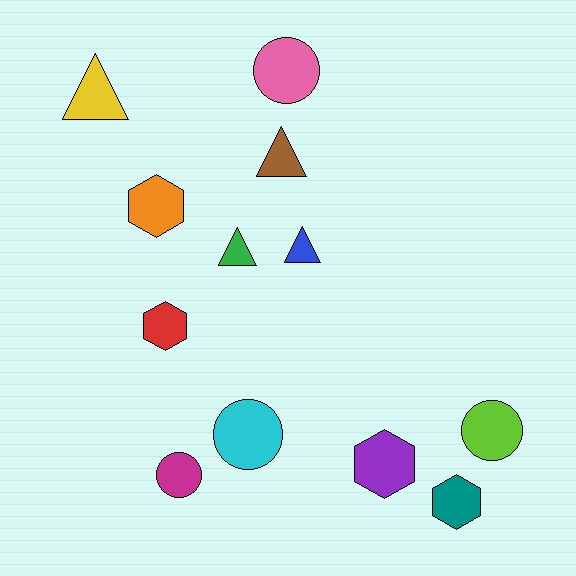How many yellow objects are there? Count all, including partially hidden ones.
There is 1 yellow object.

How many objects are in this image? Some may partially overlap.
There are 12 objects.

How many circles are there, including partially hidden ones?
There are 4 circles.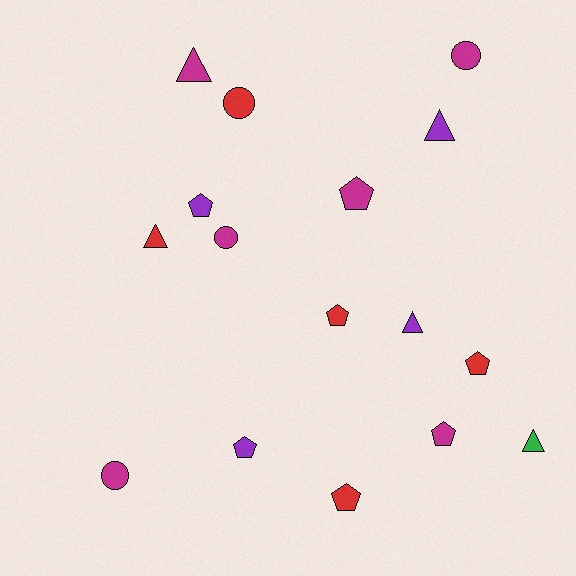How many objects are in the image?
There are 16 objects.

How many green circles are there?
There are no green circles.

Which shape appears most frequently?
Pentagon, with 7 objects.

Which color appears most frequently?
Magenta, with 6 objects.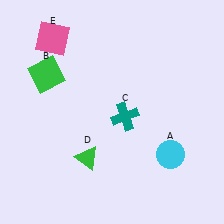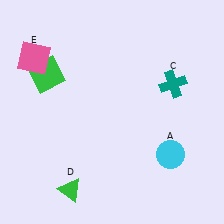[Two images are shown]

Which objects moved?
The objects that moved are: the teal cross (C), the green triangle (D), the pink square (E).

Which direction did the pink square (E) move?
The pink square (E) moved down.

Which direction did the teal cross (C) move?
The teal cross (C) moved right.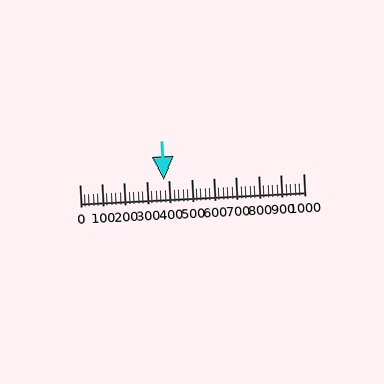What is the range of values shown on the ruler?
The ruler shows values from 0 to 1000.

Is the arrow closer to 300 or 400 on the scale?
The arrow is closer to 400.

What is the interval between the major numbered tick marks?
The major tick marks are spaced 100 units apart.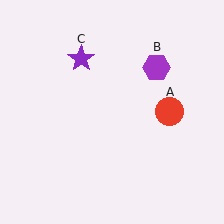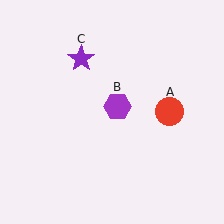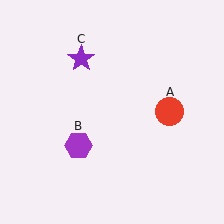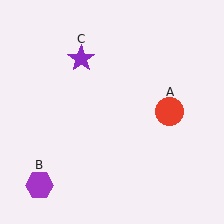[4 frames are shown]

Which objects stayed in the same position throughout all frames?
Red circle (object A) and purple star (object C) remained stationary.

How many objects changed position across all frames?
1 object changed position: purple hexagon (object B).